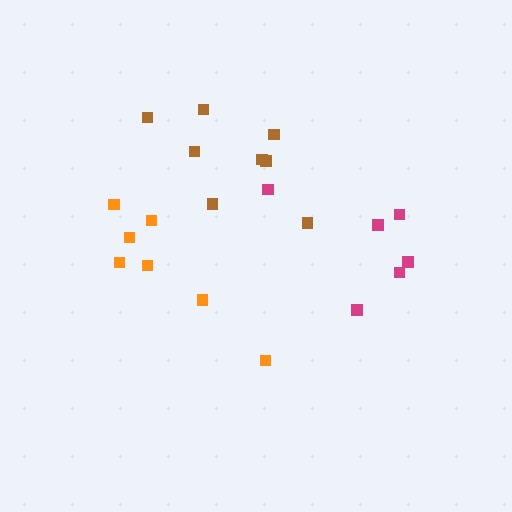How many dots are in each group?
Group 1: 8 dots, Group 2: 7 dots, Group 3: 6 dots (21 total).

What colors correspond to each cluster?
The clusters are colored: brown, orange, magenta.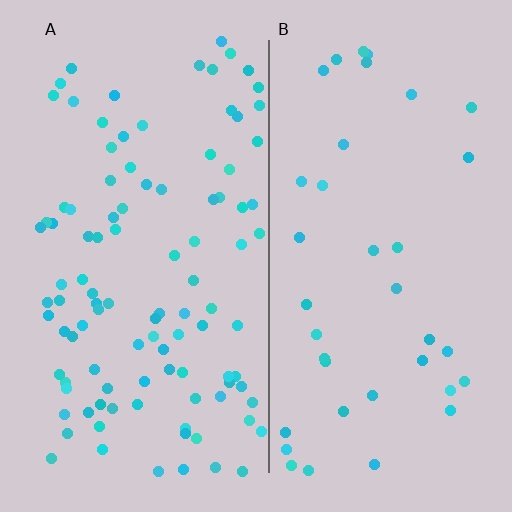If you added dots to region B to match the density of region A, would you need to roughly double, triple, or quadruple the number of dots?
Approximately triple.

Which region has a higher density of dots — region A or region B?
A (the left).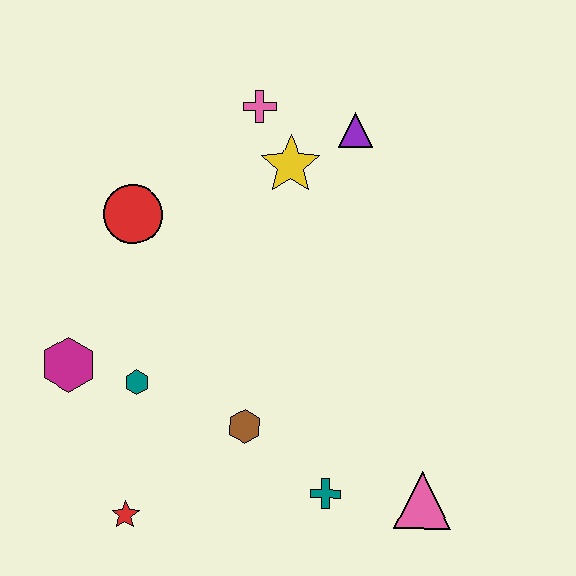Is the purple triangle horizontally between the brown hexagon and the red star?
No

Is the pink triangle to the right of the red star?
Yes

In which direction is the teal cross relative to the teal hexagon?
The teal cross is to the right of the teal hexagon.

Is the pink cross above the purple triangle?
Yes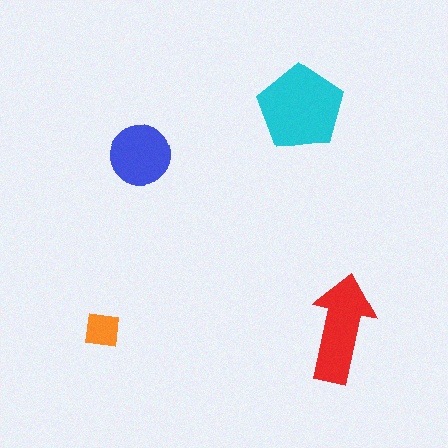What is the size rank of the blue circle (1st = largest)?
3rd.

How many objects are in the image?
There are 4 objects in the image.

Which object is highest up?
The cyan pentagon is topmost.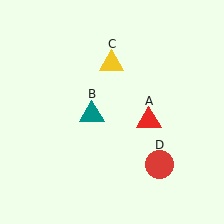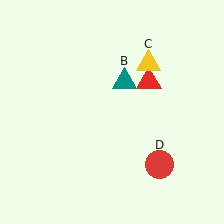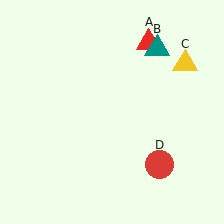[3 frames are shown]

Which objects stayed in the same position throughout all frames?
Red circle (object D) remained stationary.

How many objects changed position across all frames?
3 objects changed position: red triangle (object A), teal triangle (object B), yellow triangle (object C).